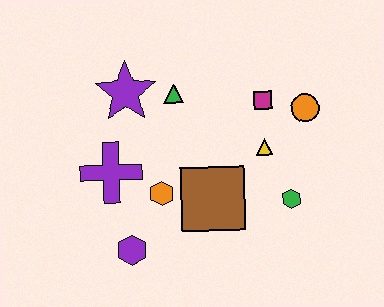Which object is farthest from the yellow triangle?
The purple hexagon is farthest from the yellow triangle.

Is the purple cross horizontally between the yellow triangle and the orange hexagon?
No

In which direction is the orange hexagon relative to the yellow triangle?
The orange hexagon is to the left of the yellow triangle.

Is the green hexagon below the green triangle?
Yes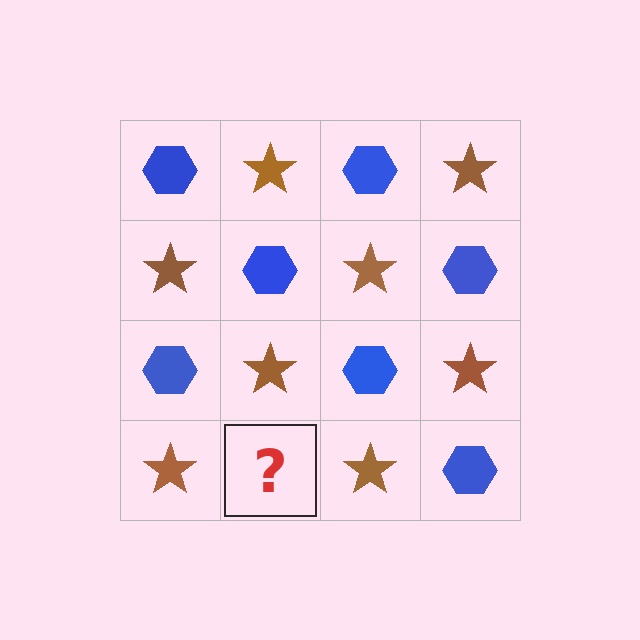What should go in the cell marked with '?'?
The missing cell should contain a blue hexagon.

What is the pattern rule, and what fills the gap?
The rule is that it alternates blue hexagon and brown star in a checkerboard pattern. The gap should be filled with a blue hexagon.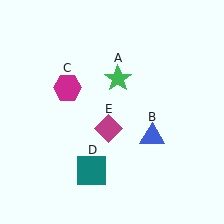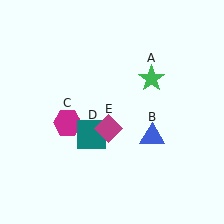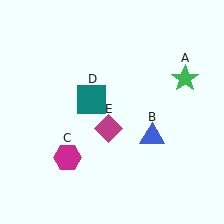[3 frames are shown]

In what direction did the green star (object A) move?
The green star (object A) moved right.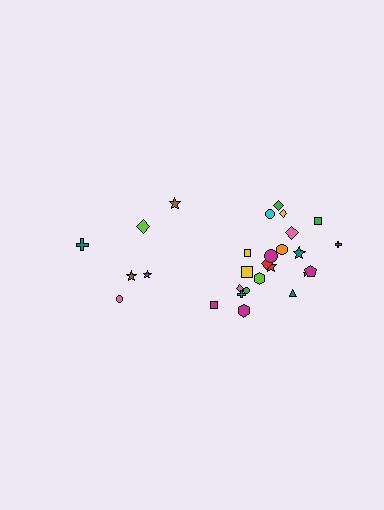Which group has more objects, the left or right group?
The right group.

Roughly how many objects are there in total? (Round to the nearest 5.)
Roughly 30 objects in total.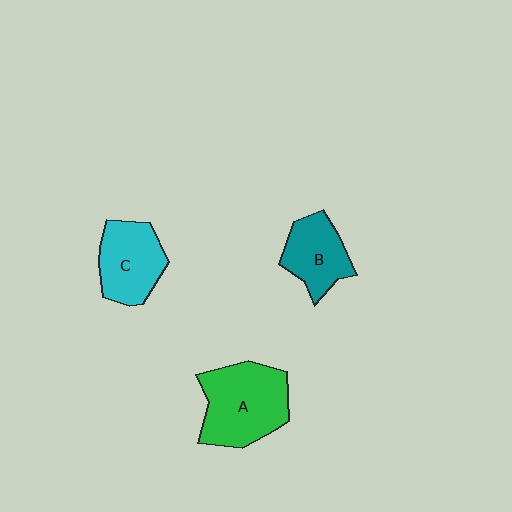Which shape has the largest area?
Shape A (green).